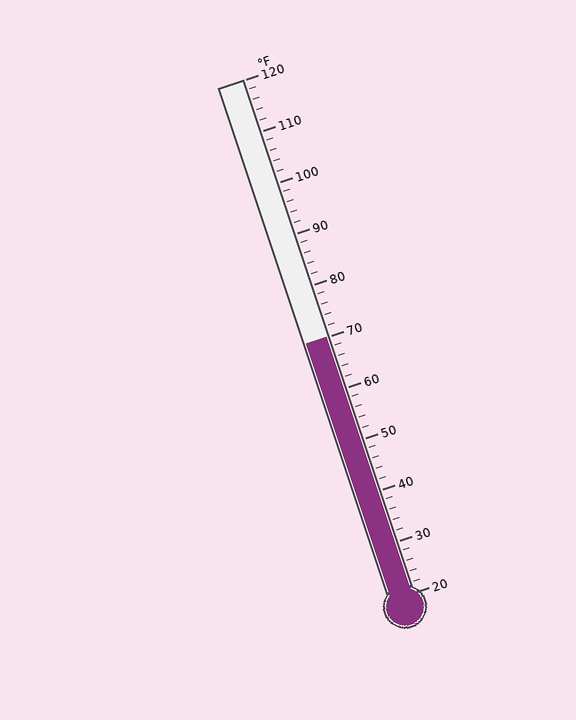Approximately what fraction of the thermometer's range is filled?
The thermometer is filled to approximately 50% of its range.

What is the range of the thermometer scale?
The thermometer scale ranges from 20°F to 120°F.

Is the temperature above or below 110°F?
The temperature is below 110°F.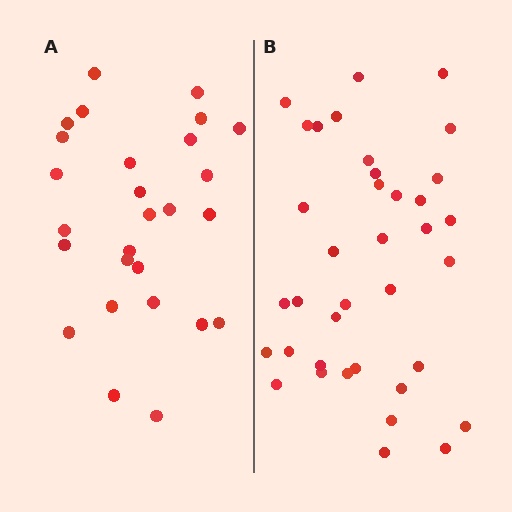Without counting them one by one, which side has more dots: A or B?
Region B (the right region) has more dots.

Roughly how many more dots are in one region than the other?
Region B has roughly 10 or so more dots than region A.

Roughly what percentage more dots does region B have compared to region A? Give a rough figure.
About 35% more.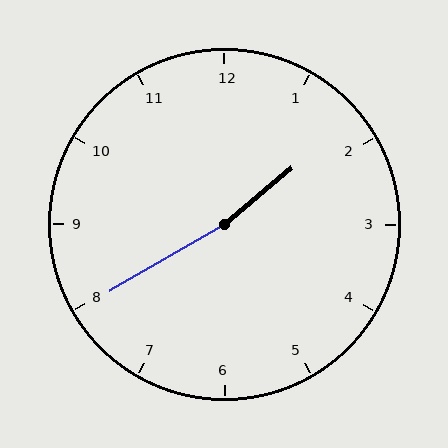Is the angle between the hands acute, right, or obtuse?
It is obtuse.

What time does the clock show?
1:40.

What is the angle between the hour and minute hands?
Approximately 170 degrees.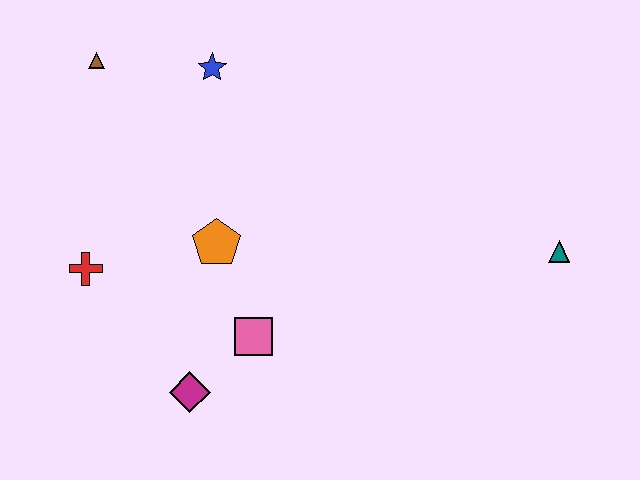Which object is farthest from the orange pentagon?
The teal triangle is farthest from the orange pentagon.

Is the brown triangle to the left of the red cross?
No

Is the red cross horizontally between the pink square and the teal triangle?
No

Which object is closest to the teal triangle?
The pink square is closest to the teal triangle.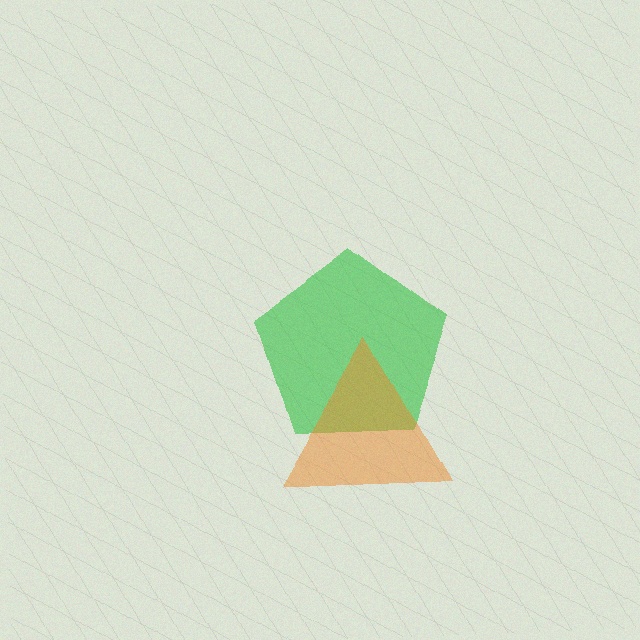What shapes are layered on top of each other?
The layered shapes are: a green pentagon, an orange triangle.